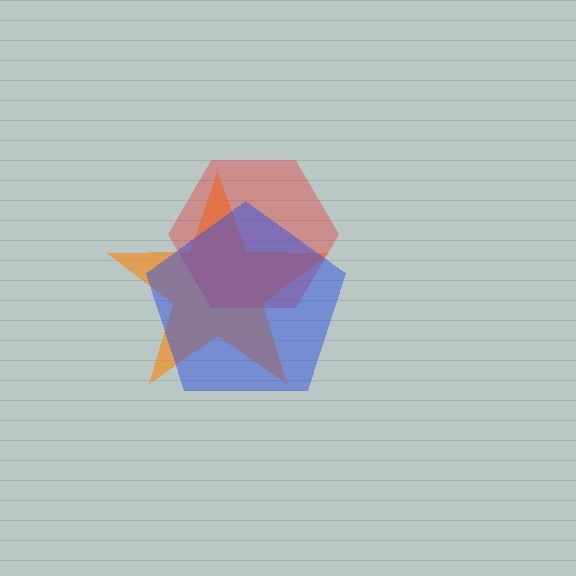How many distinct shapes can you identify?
There are 3 distinct shapes: an orange star, a red hexagon, a blue pentagon.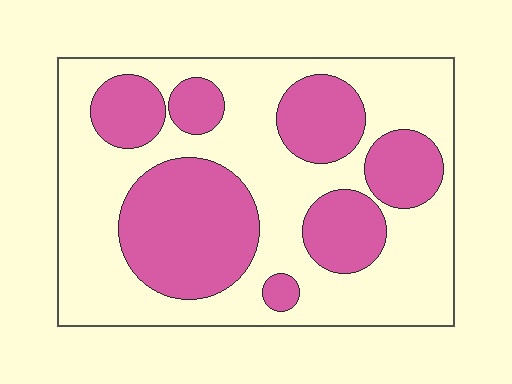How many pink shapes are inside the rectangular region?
7.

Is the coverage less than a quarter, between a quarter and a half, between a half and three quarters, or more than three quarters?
Between a quarter and a half.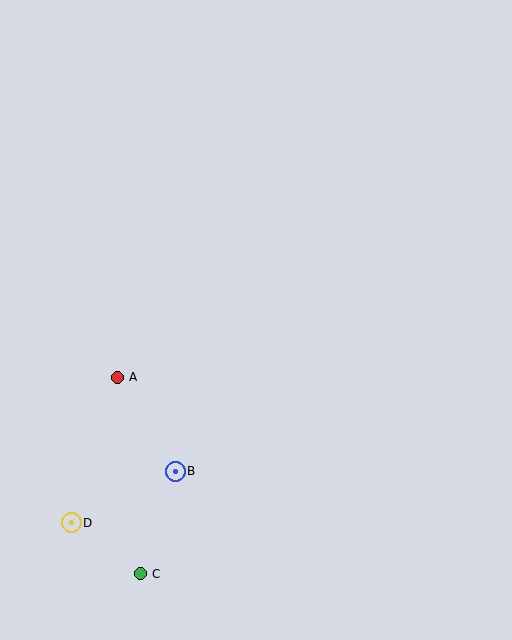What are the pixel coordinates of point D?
Point D is at (71, 523).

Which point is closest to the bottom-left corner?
Point D is closest to the bottom-left corner.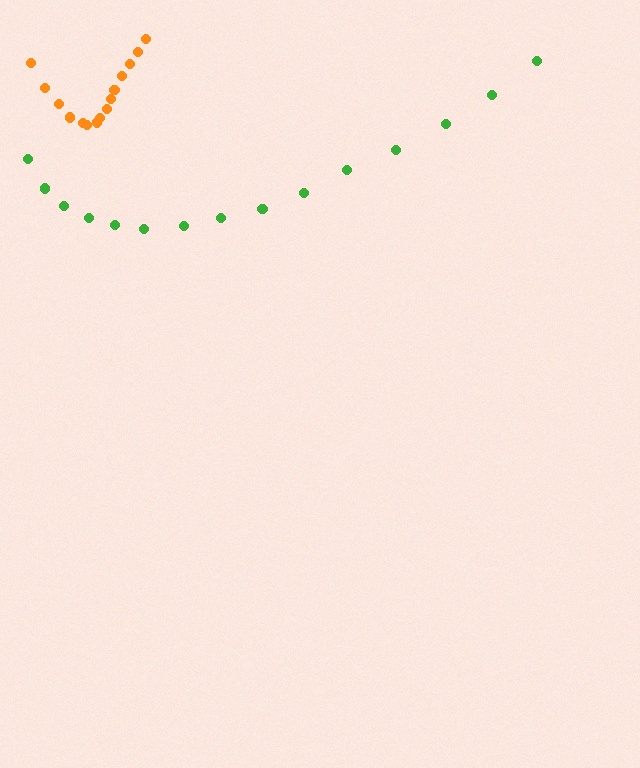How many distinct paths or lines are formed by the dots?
There are 2 distinct paths.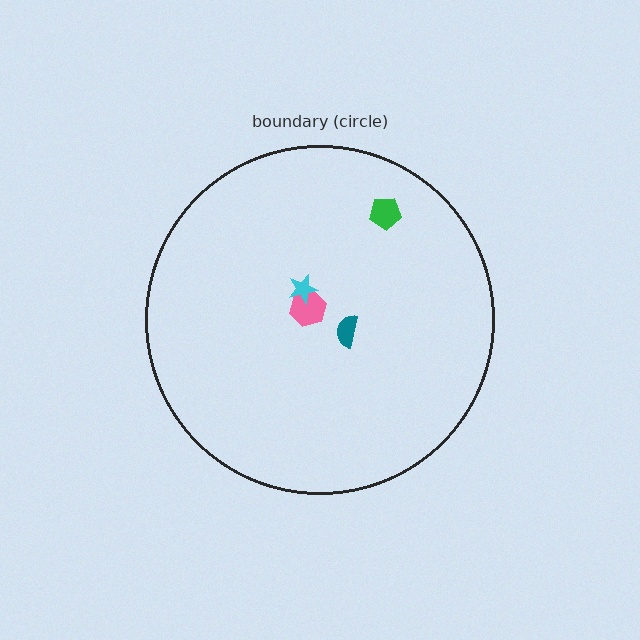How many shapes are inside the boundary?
4 inside, 0 outside.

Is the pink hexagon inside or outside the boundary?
Inside.